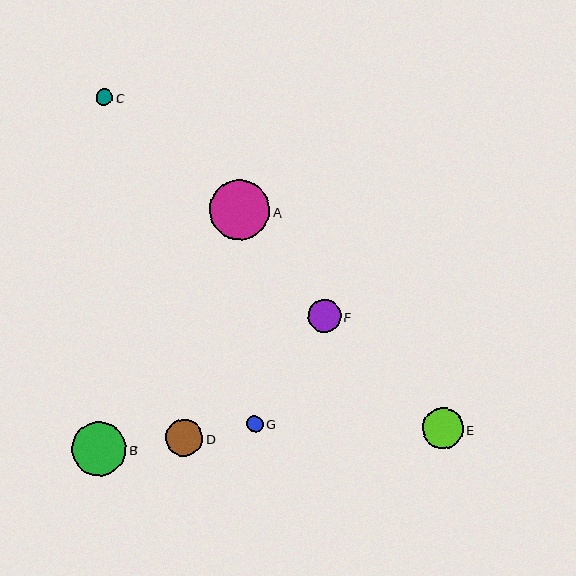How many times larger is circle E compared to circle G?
Circle E is approximately 2.5 times the size of circle G.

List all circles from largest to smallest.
From largest to smallest: A, B, E, D, F, G, C.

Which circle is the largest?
Circle A is the largest with a size of approximately 60 pixels.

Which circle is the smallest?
Circle C is the smallest with a size of approximately 16 pixels.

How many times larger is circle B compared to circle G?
Circle B is approximately 3.3 times the size of circle G.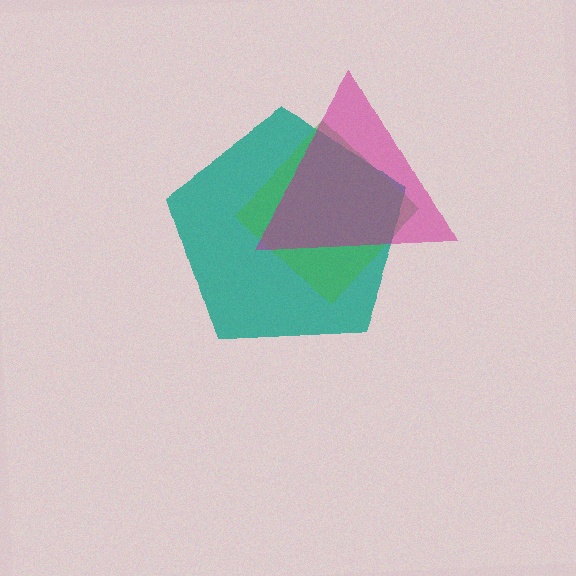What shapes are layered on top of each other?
The layered shapes are: a teal pentagon, a green diamond, a magenta triangle.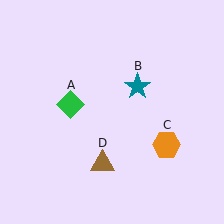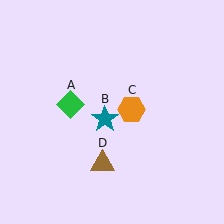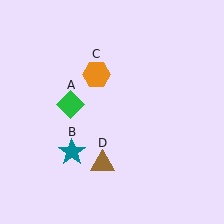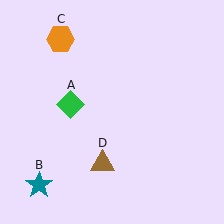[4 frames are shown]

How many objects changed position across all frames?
2 objects changed position: teal star (object B), orange hexagon (object C).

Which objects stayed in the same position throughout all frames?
Green diamond (object A) and brown triangle (object D) remained stationary.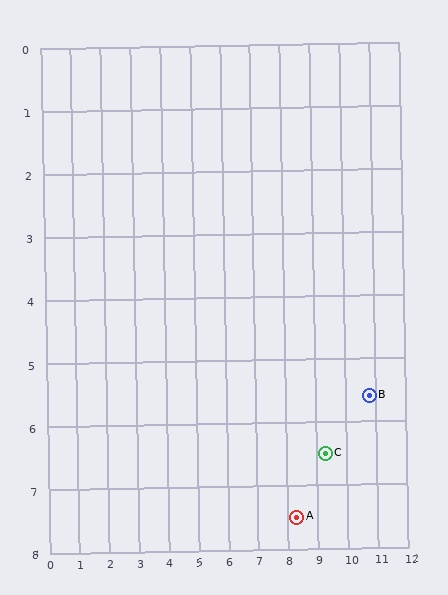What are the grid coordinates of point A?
Point A is at approximately (8.3, 7.5).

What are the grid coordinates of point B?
Point B is at approximately (10.8, 5.6).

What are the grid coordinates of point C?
Point C is at approximately (9.3, 6.5).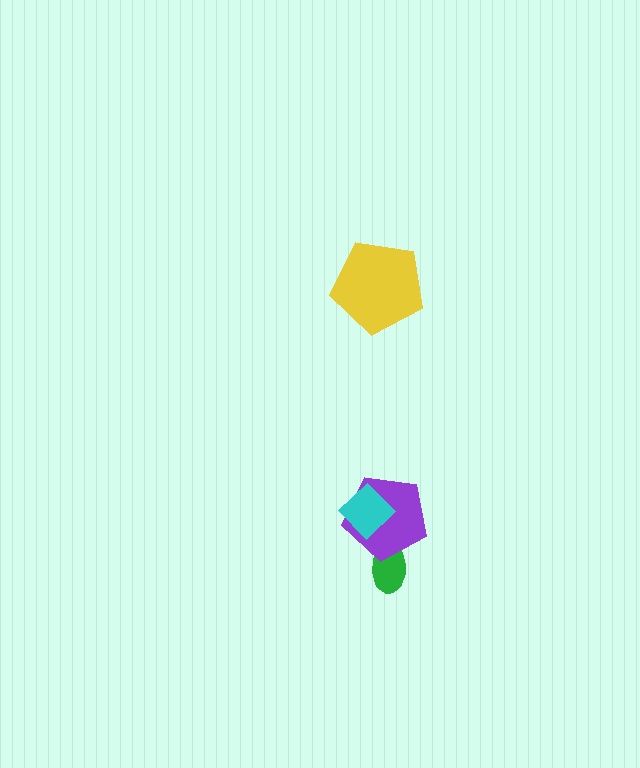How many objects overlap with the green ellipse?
1 object overlaps with the green ellipse.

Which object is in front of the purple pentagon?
The cyan diamond is in front of the purple pentagon.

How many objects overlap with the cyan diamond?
1 object overlaps with the cyan diamond.